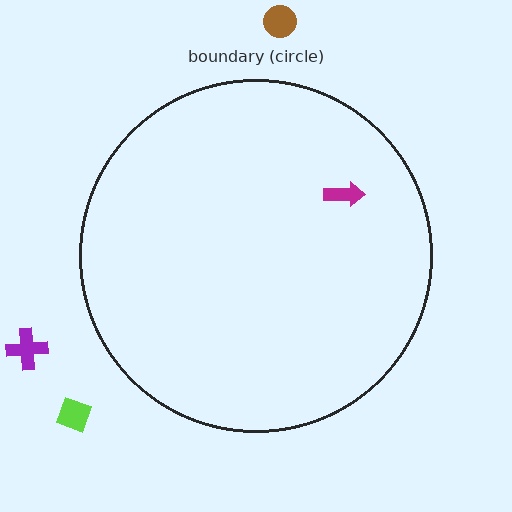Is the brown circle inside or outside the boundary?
Outside.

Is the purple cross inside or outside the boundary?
Outside.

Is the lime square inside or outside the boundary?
Outside.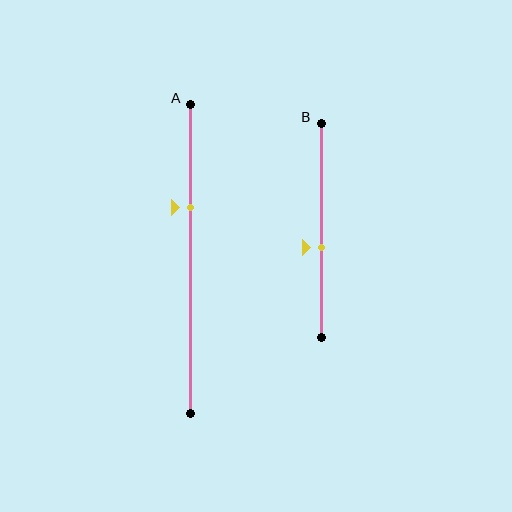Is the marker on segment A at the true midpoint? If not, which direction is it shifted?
No, the marker on segment A is shifted upward by about 17% of the segment length.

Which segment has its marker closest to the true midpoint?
Segment B has its marker closest to the true midpoint.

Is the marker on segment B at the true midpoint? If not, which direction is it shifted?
No, the marker on segment B is shifted downward by about 8% of the segment length.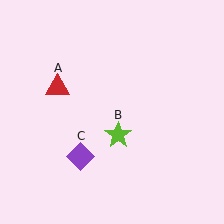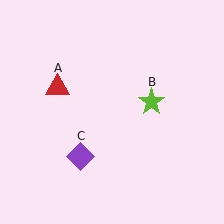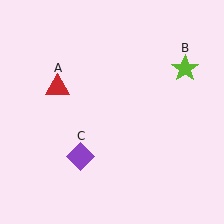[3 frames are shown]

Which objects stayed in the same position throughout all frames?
Red triangle (object A) and purple diamond (object C) remained stationary.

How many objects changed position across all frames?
1 object changed position: lime star (object B).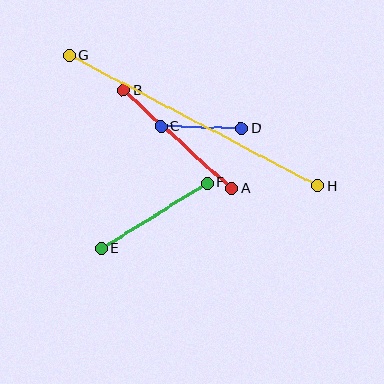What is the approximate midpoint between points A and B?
The midpoint is at approximately (178, 139) pixels.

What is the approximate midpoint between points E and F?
The midpoint is at approximately (154, 216) pixels.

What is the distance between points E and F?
The distance is approximately 124 pixels.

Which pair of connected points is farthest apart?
Points G and H are farthest apart.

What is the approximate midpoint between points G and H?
The midpoint is at approximately (193, 121) pixels.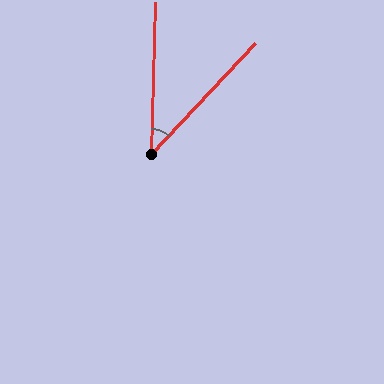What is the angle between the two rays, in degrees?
Approximately 42 degrees.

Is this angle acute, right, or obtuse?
It is acute.